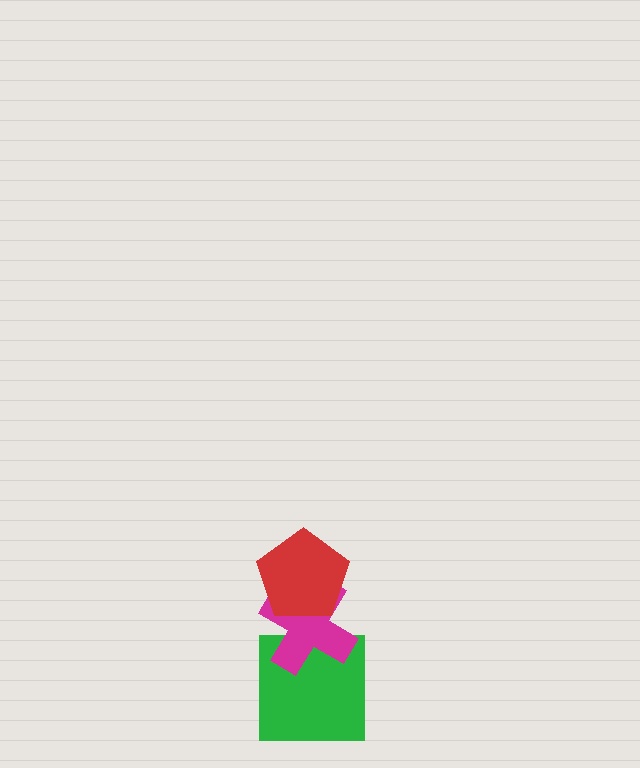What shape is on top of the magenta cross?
The red pentagon is on top of the magenta cross.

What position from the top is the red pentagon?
The red pentagon is 1st from the top.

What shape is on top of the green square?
The magenta cross is on top of the green square.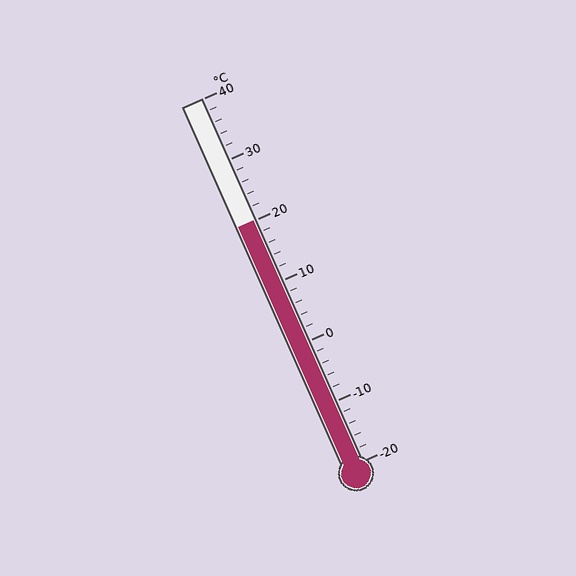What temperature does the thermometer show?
The thermometer shows approximately 20°C.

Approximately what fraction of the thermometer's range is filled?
The thermometer is filled to approximately 65% of its range.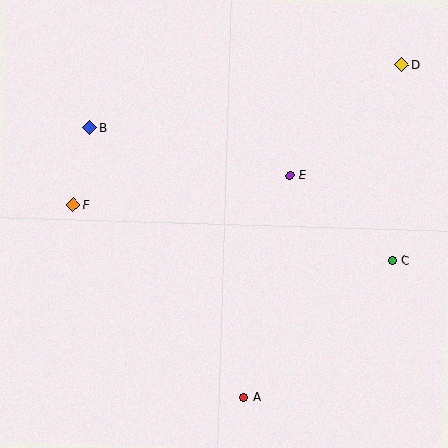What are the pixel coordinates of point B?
Point B is at (90, 127).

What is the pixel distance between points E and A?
The distance between E and A is 226 pixels.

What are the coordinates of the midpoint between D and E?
The midpoint between D and E is at (346, 120).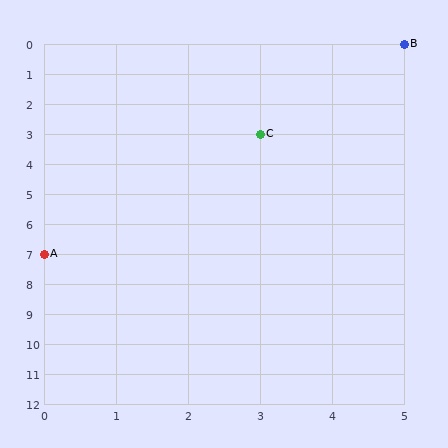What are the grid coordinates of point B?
Point B is at grid coordinates (5, 0).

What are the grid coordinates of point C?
Point C is at grid coordinates (3, 3).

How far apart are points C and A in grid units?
Points C and A are 3 columns and 4 rows apart (about 5.0 grid units diagonally).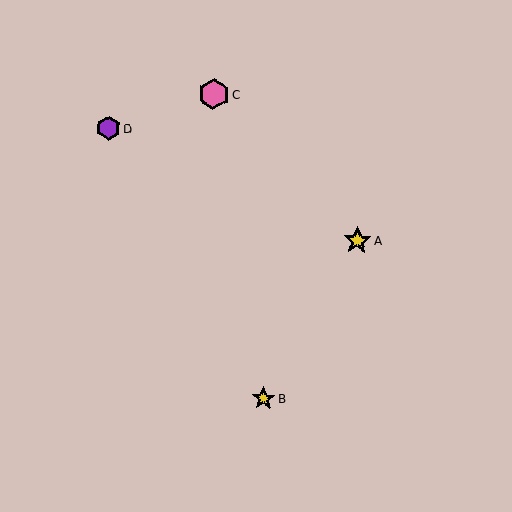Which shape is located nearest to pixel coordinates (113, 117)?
The purple hexagon (labeled D) at (108, 128) is nearest to that location.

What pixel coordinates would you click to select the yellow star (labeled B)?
Click at (263, 398) to select the yellow star B.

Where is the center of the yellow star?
The center of the yellow star is at (263, 398).